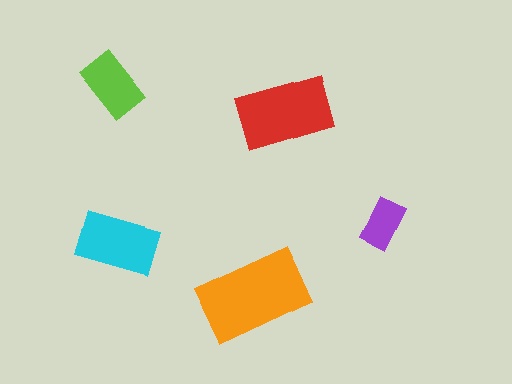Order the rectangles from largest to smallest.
the orange one, the red one, the cyan one, the lime one, the purple one.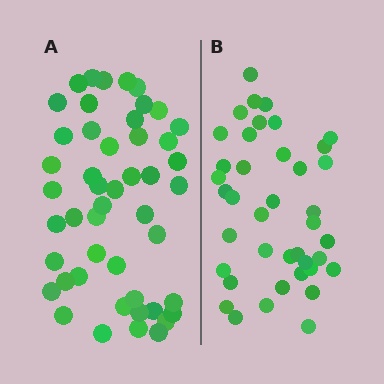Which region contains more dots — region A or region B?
Region A (the left region) has more dots.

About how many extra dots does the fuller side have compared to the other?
Region A has roughly 8 or so more dots than region B.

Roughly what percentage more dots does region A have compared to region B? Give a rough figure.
About 20% more.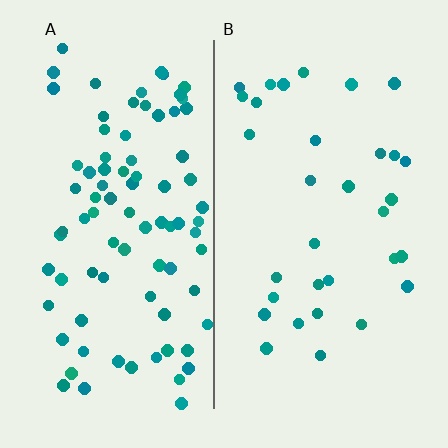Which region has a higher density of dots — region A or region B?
A (the left).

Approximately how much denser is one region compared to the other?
Approximately 2.7× — region A over region B.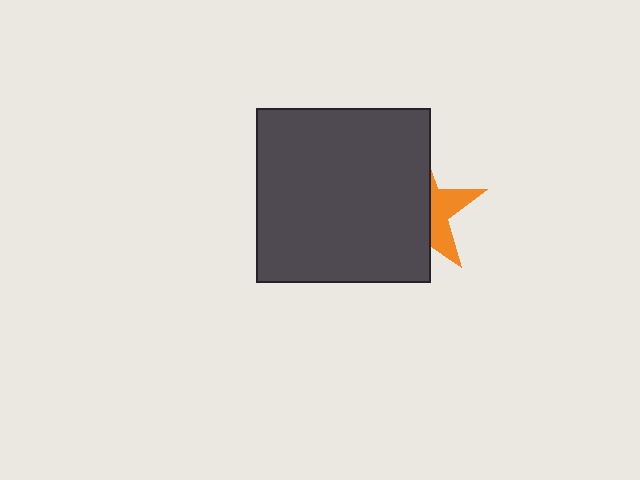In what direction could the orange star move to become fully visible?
The orange star could move right. That would shift it out from behind the dark gray square entirely.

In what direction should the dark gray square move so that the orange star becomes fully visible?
The dark gray square should move left. That is the shortest direction to clear the overlap and leave the orange star fully visible.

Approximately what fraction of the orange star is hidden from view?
Roughly 67% of the orange star is hidden behind the dark gray square.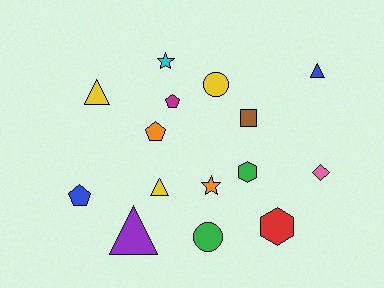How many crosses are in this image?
There are no crosses.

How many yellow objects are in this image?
There are 3 yellow objects.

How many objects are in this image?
There are 15 objects.